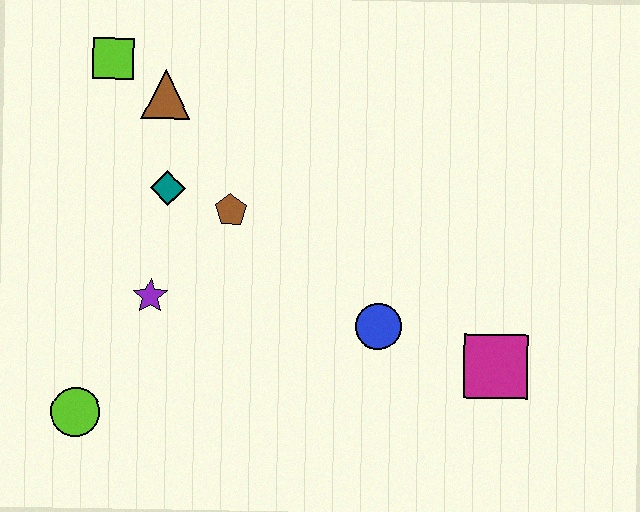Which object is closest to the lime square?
The brown triangle is closest to the lime square.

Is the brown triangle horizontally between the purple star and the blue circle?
Yes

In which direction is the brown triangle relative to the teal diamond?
The brown triangle is above the teal diamond.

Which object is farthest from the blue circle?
The lime square is farthest from the blue circle.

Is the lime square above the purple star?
Yes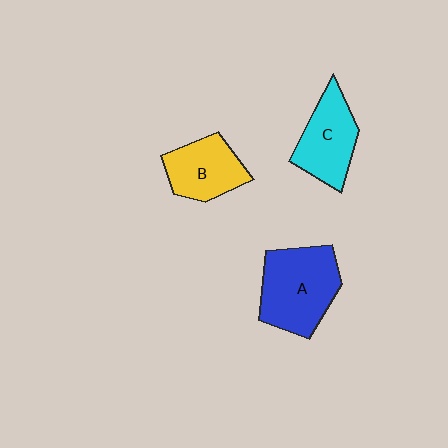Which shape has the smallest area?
Shape B (yellow).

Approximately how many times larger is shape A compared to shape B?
Approximately 1.5 times.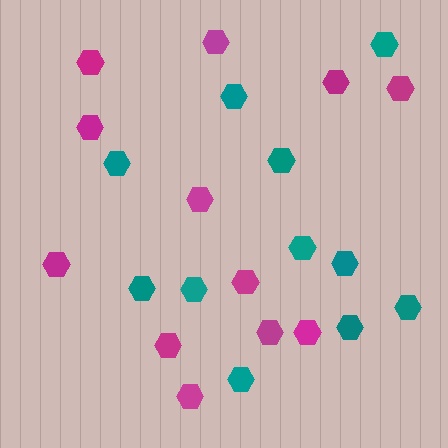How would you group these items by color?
There are 2 groups: one group of magenta hexagons (12) and one group of teal hexagons (11).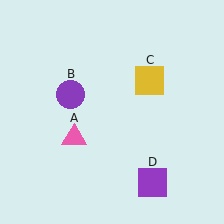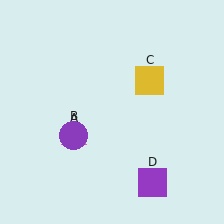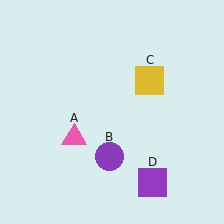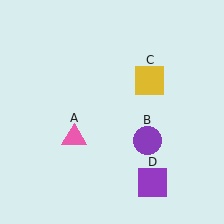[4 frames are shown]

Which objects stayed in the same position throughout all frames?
Pink triangle (object A) and yellow square (object C) and purple square (object D) remained stationary.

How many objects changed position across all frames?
1 object changed position: purple circle (object B).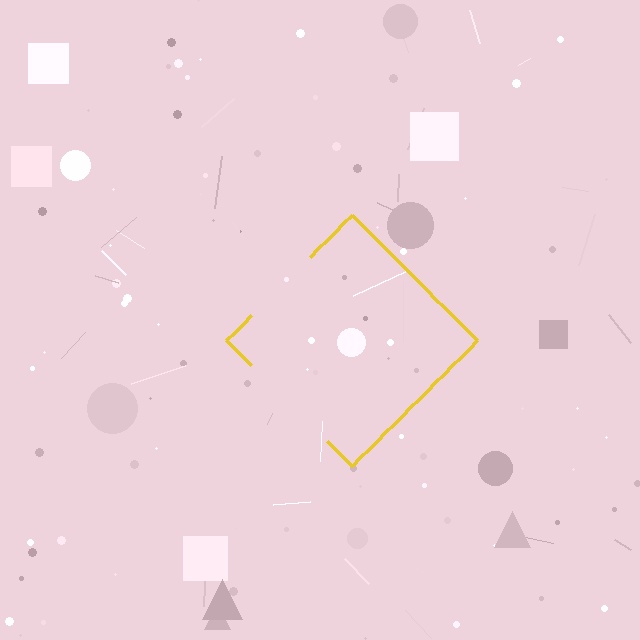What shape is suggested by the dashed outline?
The dashed outline suggests a diamond.